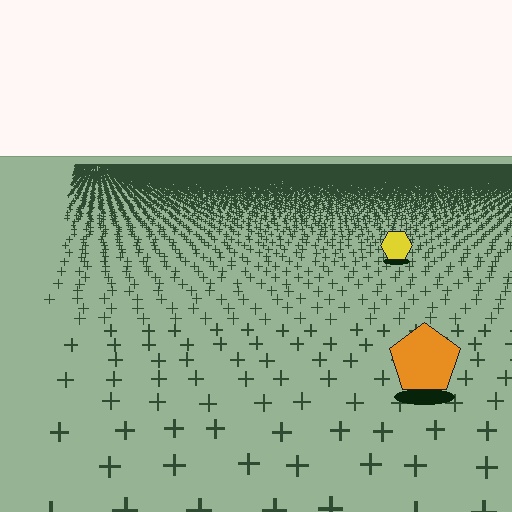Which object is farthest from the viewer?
The yellow hexagon is farthest from the viewer. It appears smaller and the ground texture around it is denser.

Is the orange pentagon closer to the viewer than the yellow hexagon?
Yes. The orange pentagon is closer — you can tell from the texture gradient: the ground texture is coarser near it.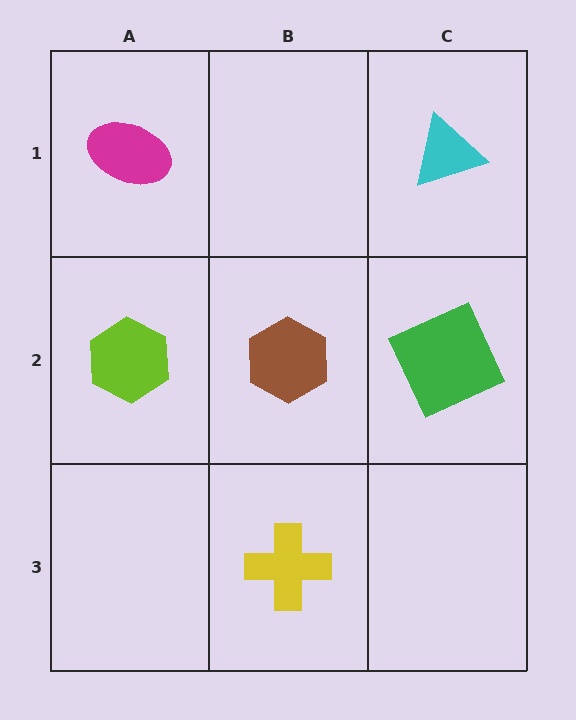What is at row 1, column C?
A cyan triangle.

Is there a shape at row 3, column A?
No, that cell is empty.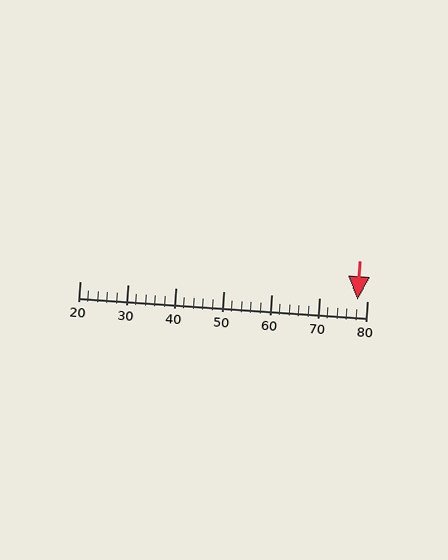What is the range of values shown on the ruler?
The ruler shows values from 20 to 80.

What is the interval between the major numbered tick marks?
The major tick marks are spaced 10 units apart.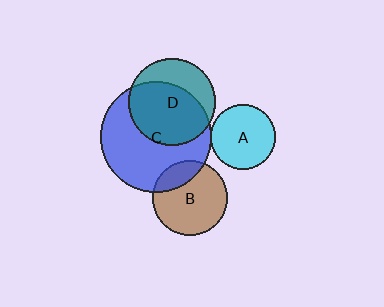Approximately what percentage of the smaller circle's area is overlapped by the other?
Approximately 5%.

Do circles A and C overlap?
Yes.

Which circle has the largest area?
Circle C (blue).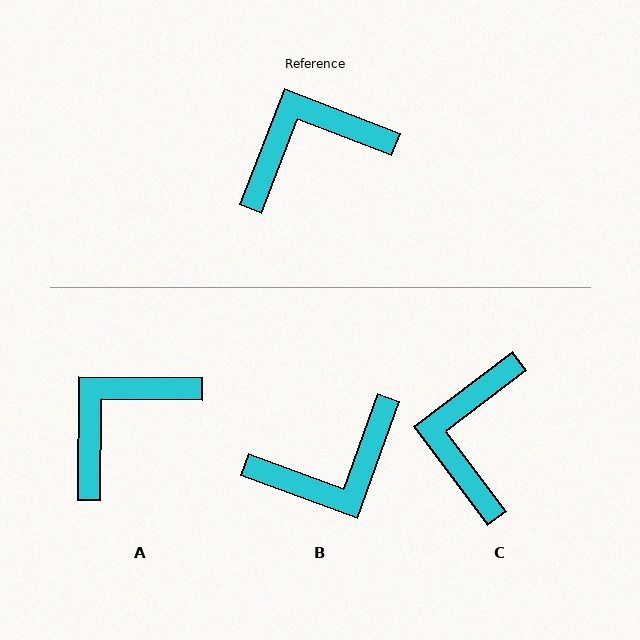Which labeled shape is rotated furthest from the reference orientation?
B, about 179 degrees away.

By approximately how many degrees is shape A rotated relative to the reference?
Approximately 20 degrees counter-clockwise.